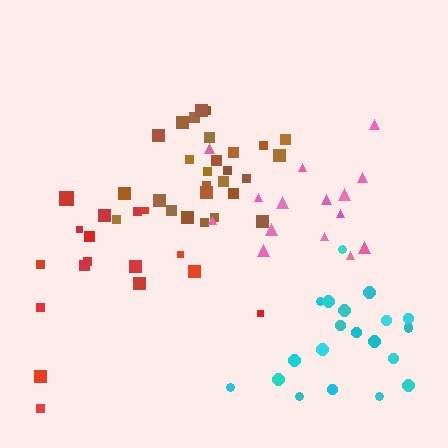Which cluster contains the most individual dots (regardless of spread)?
Brown (27).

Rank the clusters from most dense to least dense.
brown, cyan, red, pink.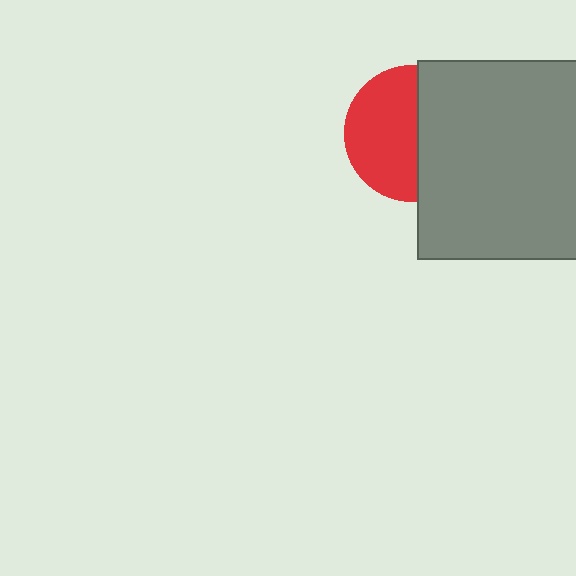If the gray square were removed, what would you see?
You would see the complete red circle.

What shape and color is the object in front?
The object in front is a gray square.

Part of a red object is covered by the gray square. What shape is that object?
It is a circle.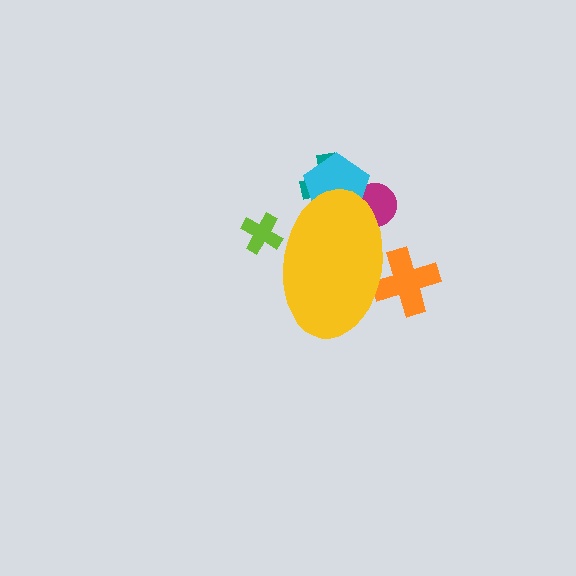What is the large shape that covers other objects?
A yellow ellipse.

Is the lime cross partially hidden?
Yes, the lime cross is partially hidden behind the yellow ellipse.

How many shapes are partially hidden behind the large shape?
5 shapes are partially hidden.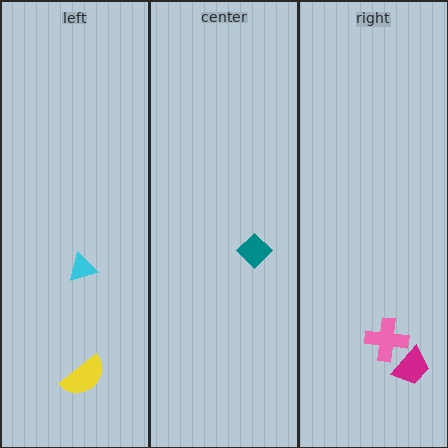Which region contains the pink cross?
The right region.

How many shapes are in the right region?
2.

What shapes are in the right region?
The magenta trapezoid, the pink cross.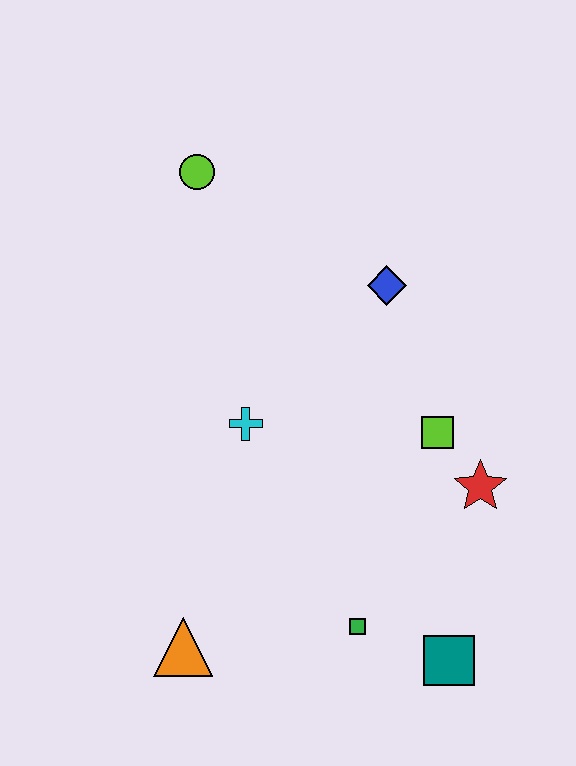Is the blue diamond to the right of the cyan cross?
Yes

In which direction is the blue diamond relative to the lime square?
The blue diamond is above the lime square.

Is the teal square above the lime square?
No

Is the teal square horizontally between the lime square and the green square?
No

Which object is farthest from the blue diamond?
The orange triangle is farthest from the blue diamond.